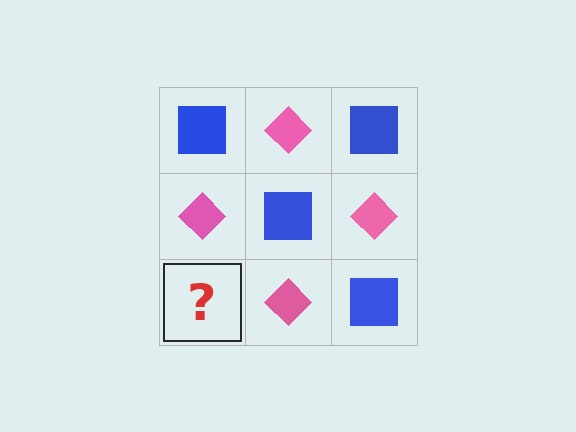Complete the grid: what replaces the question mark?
The question mark should be replaced with a blue square.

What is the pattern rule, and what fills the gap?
The rule is that it alternates blue square and pink diamond in a checkerboard pattern. The gap should be filled with a blue square.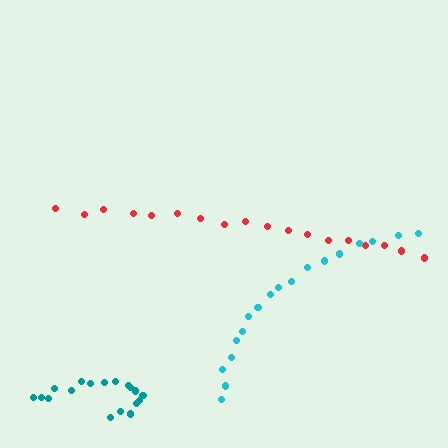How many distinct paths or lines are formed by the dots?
There are 3 distinct paths.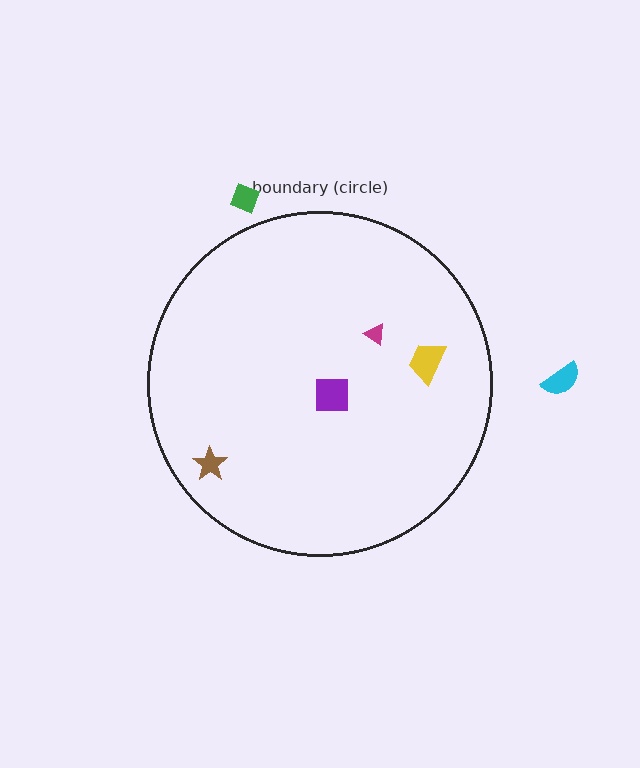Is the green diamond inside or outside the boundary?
Outside.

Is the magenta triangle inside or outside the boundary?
Inside.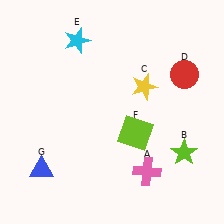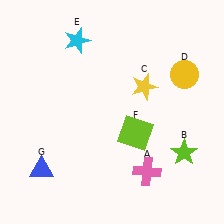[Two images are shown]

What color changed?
The circle (D) changed from red in Image 1 to yellow in Image 2.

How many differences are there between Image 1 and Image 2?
There is 1 difference between the two images.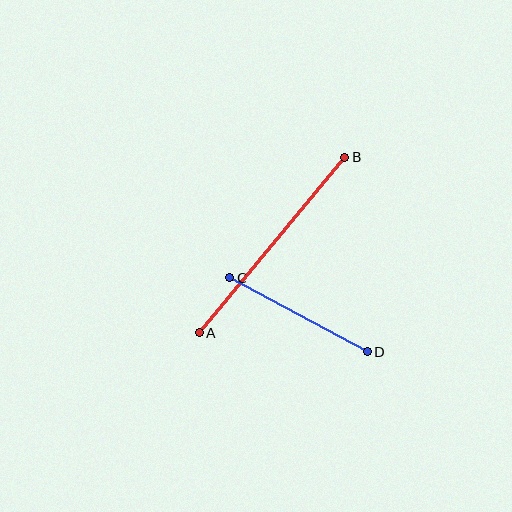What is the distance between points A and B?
The distance is approximately 228 pixels.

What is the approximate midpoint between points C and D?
The midpoint is at approximately (299, 315) pixels.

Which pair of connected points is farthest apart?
Points A and B are farthest apart.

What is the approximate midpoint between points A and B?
The midpoint is at approximately (272, 245) pixels.